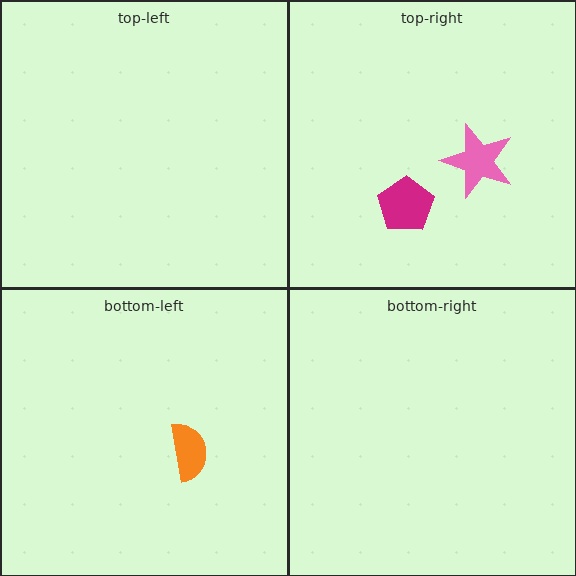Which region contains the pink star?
The top-right region.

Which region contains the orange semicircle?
The bottom-left region.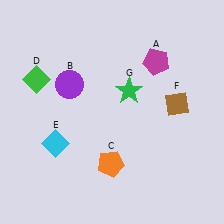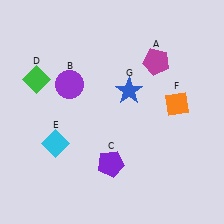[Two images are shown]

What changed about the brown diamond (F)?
In Image 1, F is brown. In Image 2, it changed to orange.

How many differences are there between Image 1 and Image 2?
There are 3 differences between the two images.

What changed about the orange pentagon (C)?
In Image 1, C is orange. In Image 2, it changed to purple.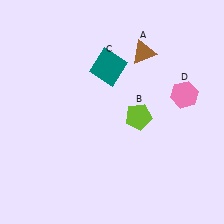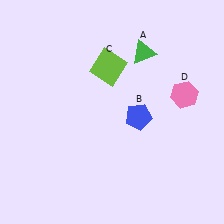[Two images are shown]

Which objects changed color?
A changed from brown to green. B changed from lime to blue. C changed from teal to lime.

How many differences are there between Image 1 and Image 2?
There are 3 differences between the two images.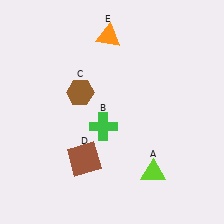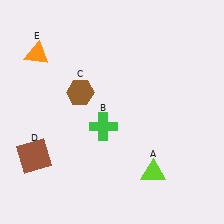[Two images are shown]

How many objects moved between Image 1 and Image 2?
2 objects moved between the two images.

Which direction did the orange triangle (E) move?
The orange triangle (E) moved left.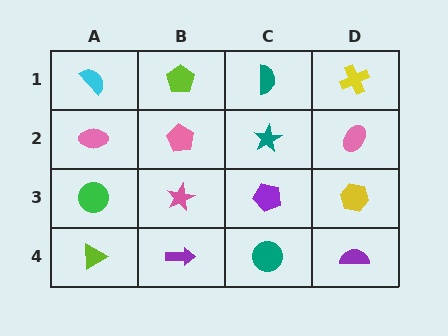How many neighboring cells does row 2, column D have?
3.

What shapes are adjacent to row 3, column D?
A pink ellipse (row 2, column D), a purple semicircle (row 4, column D), a purple pentagon (row 3, column C).